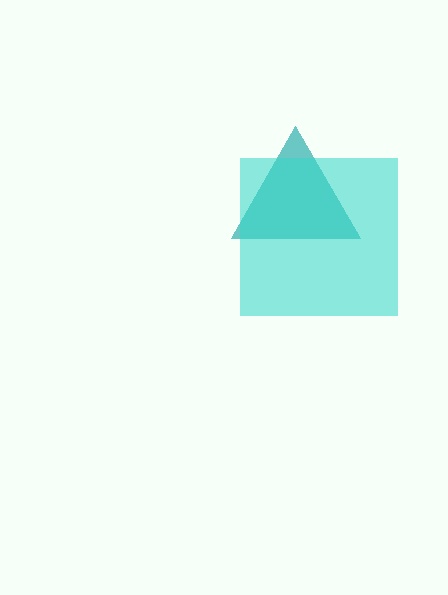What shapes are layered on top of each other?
The layered shapes are: a teal triangle, a cyan square.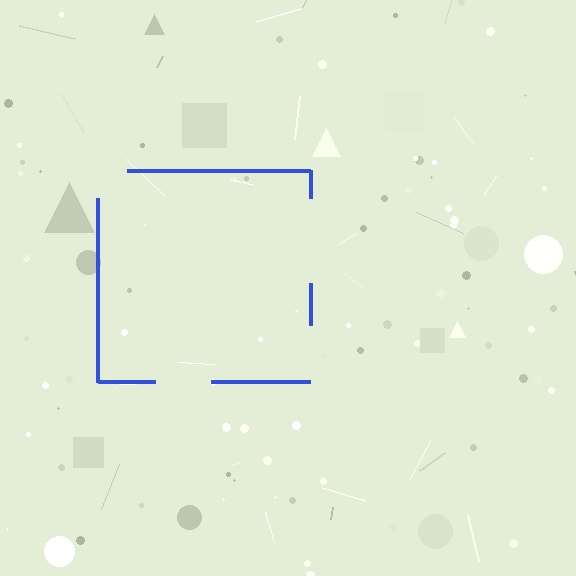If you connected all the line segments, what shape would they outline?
They would outline a square.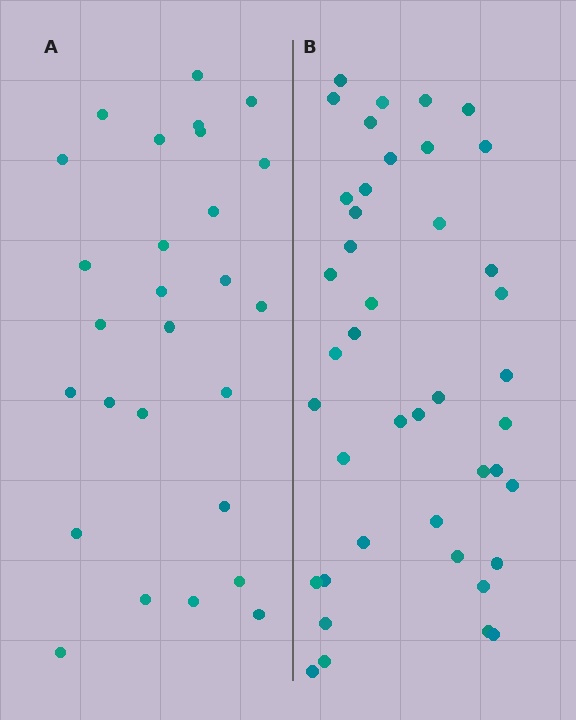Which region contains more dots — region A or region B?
Region B (the right region) has more dots.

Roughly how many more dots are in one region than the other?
Region B has approximately 15 more dots than region A.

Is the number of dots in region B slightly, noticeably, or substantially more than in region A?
Region B has substantially more. The ratio is roughly 1.6 to 1.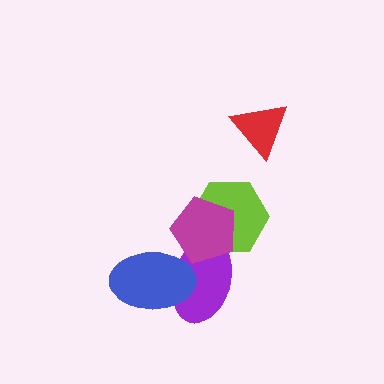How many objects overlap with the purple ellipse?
3 objects overlap with the purple ellipse.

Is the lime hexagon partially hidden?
Yes, it is partially covered by another shape.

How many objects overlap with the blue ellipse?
1 object overlaps with the blue ellipse.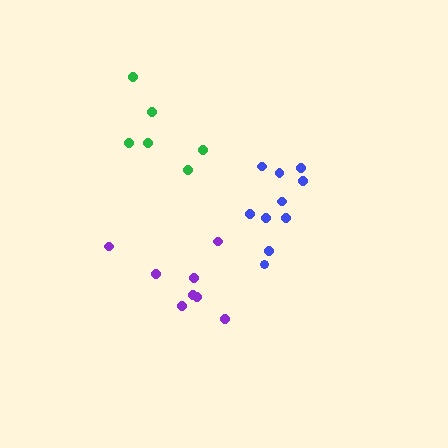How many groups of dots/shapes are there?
There are 3 groups.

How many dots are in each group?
Group 1: 6 dots, Group 2: 8 dots, Group 3: 10 dots (24 total).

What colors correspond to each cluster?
The clusters are colored: green, purple, blue.